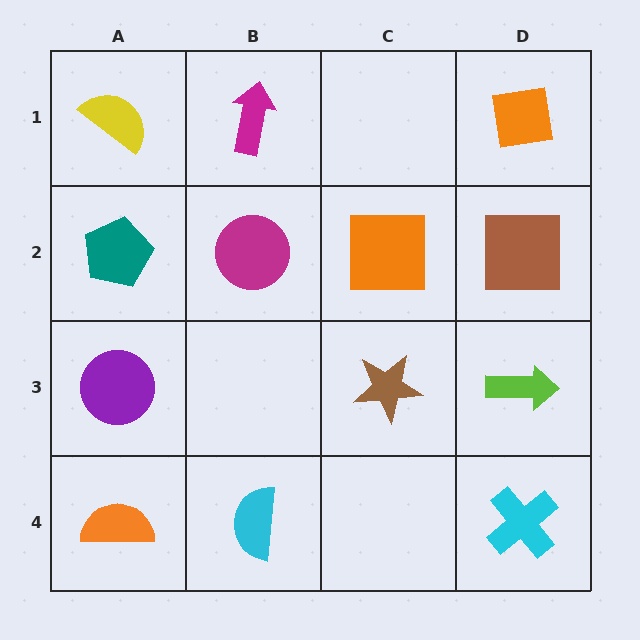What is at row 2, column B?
A magenta circle.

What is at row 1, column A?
A yellow semicircle.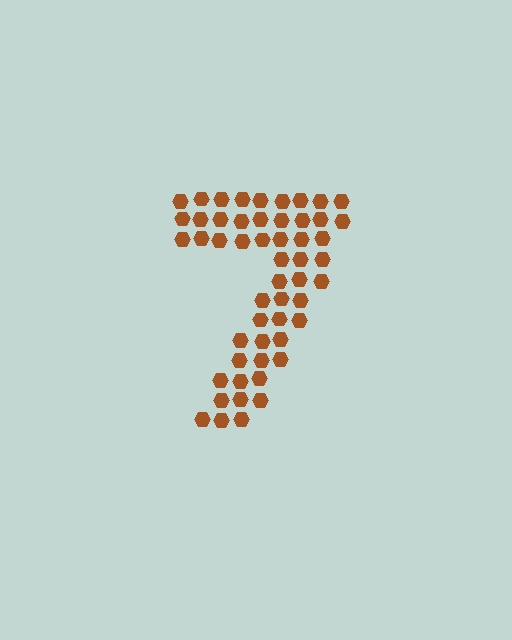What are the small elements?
The small elements are hexagons.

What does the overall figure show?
The overall figure shows the digit 7.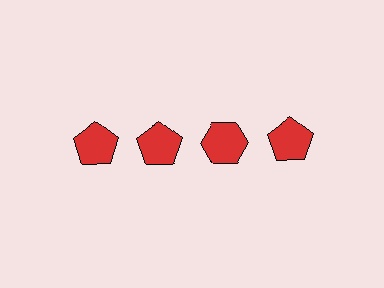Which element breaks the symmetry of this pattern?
The red hexagon in the top row, center column breaks the symmetry. All other shapes are red pentagons.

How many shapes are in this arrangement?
There are 4 shapes arranged in a grid pattern.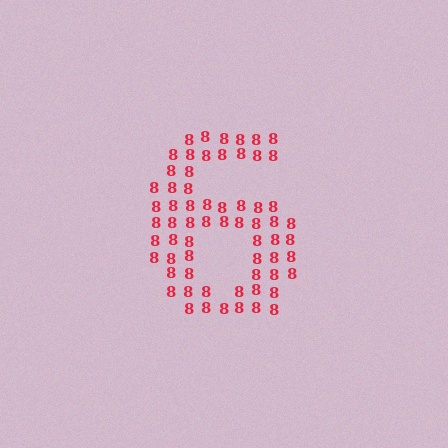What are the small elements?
The small elements are digit 8's.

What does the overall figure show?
The overall figure shows the digit 6.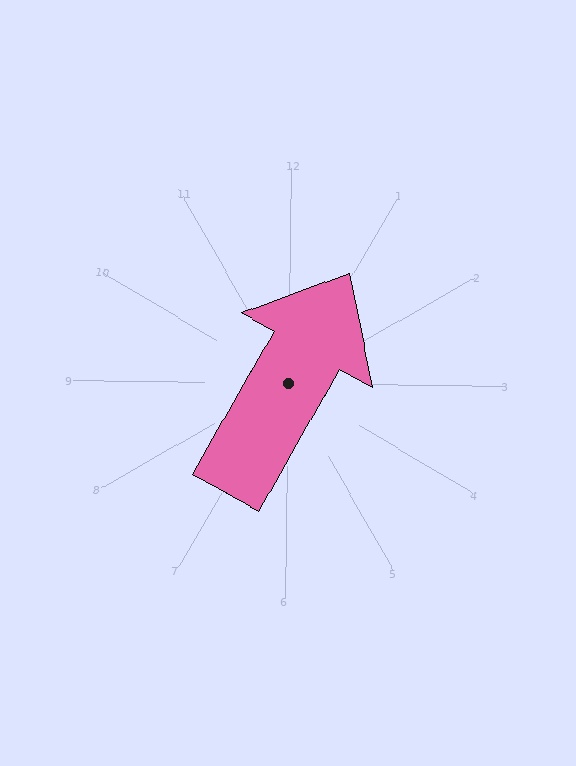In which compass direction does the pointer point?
Northeast.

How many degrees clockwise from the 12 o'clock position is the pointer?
Approximately 29 degrees.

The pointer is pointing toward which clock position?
Roughly 1 o'clock.